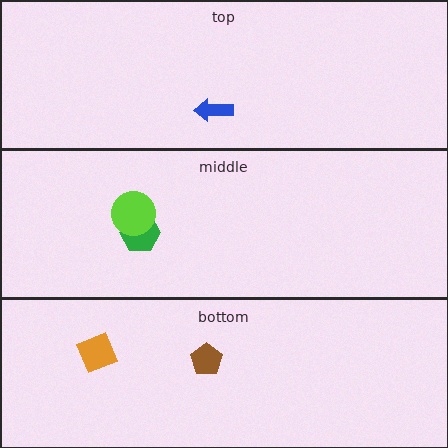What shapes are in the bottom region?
The orange diamond, the brown pentagon.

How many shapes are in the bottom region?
2.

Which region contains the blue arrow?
The top region.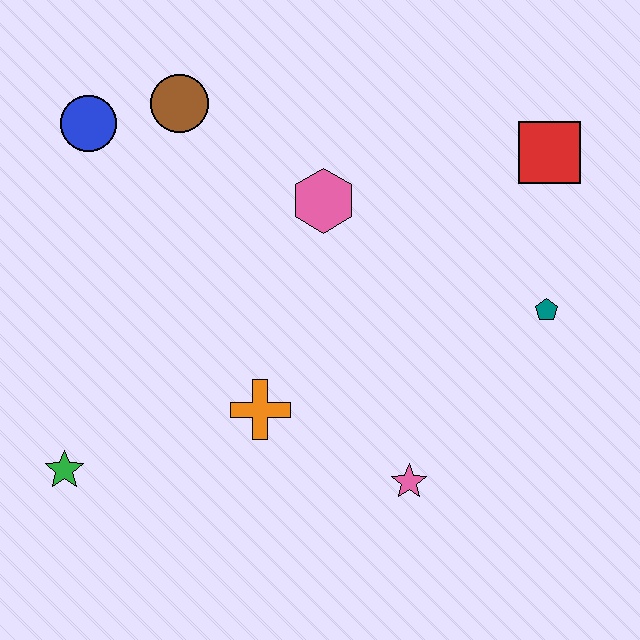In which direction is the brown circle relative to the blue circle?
The brown circle is to the right of the blue circle.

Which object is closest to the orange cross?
The pink star is closest to the orange cross.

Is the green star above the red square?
No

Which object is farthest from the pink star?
The blue circle is farthest from the pink star.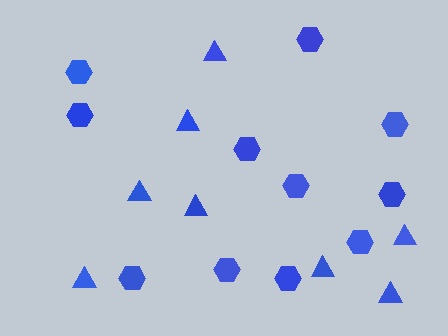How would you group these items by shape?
There are 2 groups: one group of hexagons (11) and one group of triangles (8).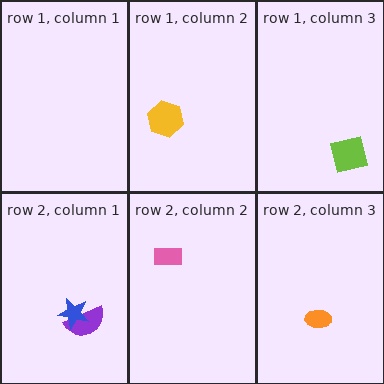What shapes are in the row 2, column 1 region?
The purple semicircle, the blue star.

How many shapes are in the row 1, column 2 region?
1.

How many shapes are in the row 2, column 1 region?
2.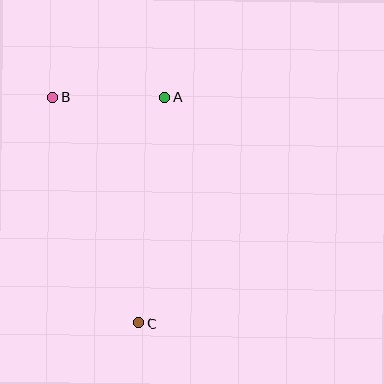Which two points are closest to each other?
Points A and B are closest to each other.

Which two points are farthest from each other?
Points B and C are farthest from each other.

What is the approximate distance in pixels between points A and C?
The distance between A and C is approximately 228 pixels.